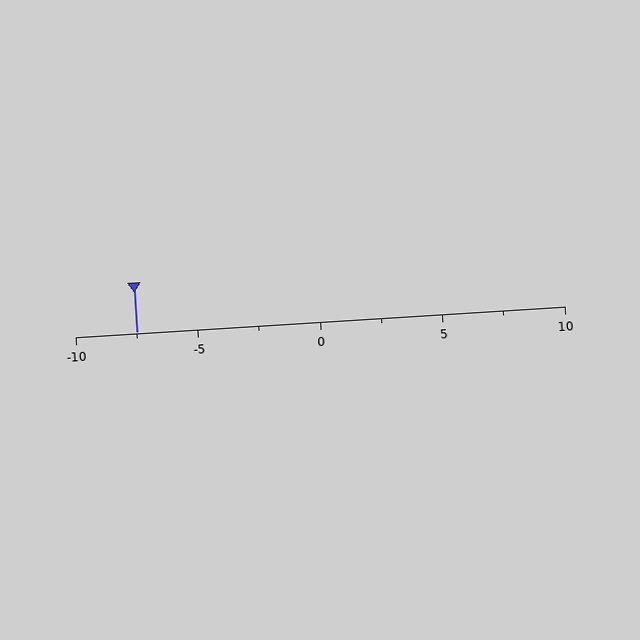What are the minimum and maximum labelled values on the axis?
The axis runs from -10 to 10.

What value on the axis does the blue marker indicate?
The marker indicates approximately -7.5.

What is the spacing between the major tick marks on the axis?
The major ticks are spaced 5 apart.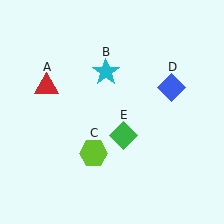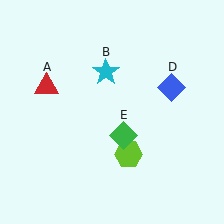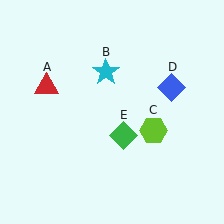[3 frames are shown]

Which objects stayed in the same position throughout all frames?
Red triangle (object A) and cyan star (object B) and blue diamond (object D) and green diamond (object E) remained stationary.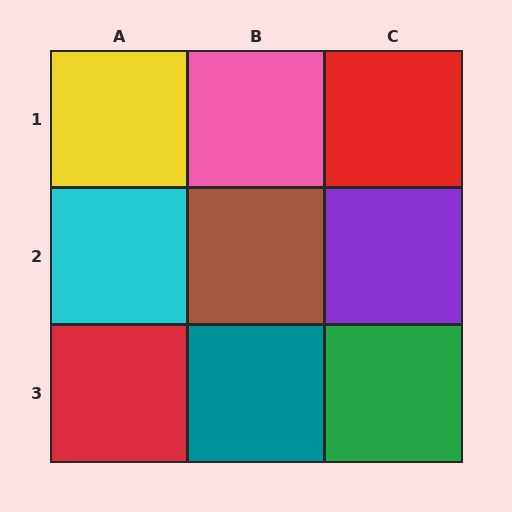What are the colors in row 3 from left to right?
Red, teal, green.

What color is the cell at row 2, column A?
Cyan.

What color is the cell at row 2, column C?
Purple.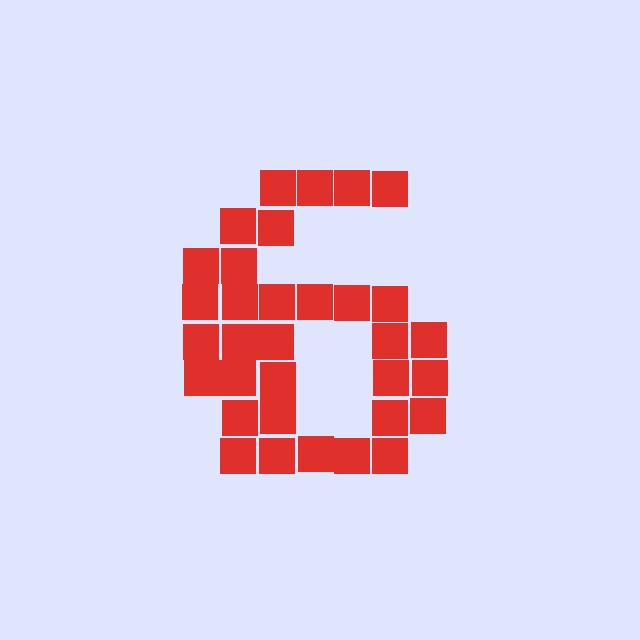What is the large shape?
The large shape is the digit 6.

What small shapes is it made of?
It is made of small squares.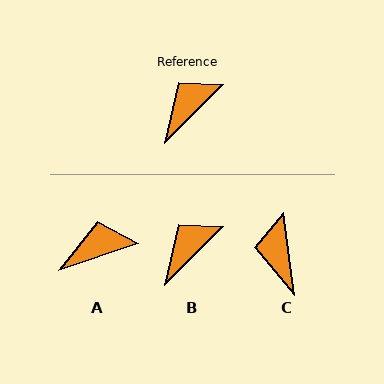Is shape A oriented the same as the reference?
No, it is off by about 26 degrees.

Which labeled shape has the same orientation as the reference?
B.